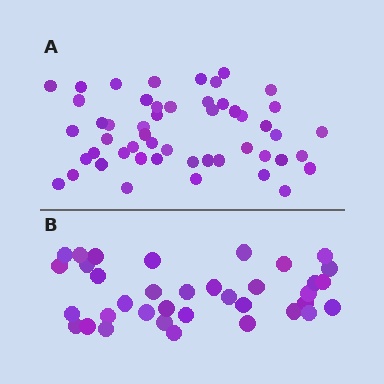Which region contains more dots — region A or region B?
Region A (the top region) has more dots.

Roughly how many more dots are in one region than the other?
Region A has approximately 15 more dots than region B.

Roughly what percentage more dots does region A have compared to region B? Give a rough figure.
About 40% more.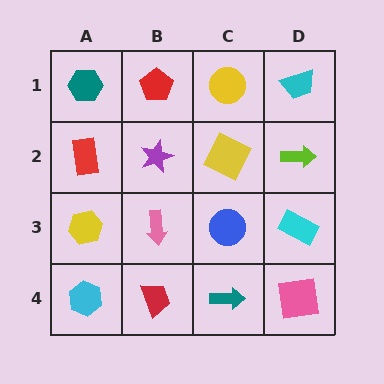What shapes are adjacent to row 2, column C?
A yellow circle (row 1, column C), a blue circle (row 3, column C), a purple star (row 2, column B), a lime arrow (row 2, column D).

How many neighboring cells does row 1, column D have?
2.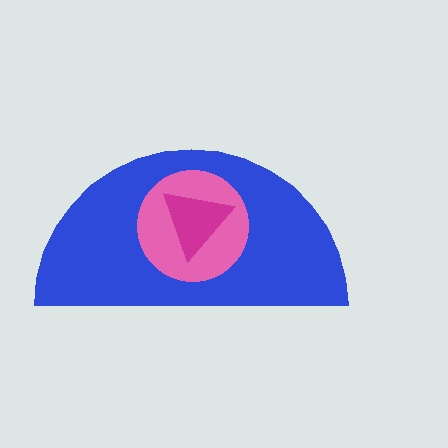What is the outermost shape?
The blue semicircle.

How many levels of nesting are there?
3.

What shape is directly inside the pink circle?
The magenta triangle.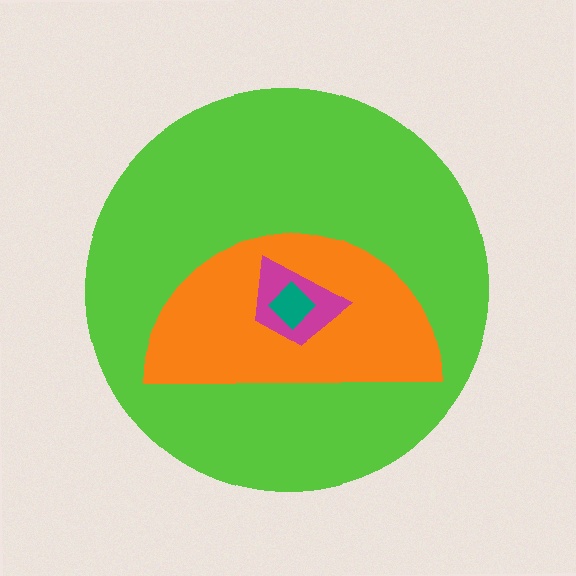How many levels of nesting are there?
4.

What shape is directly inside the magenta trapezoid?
The teal diamond.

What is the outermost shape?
The lime circle.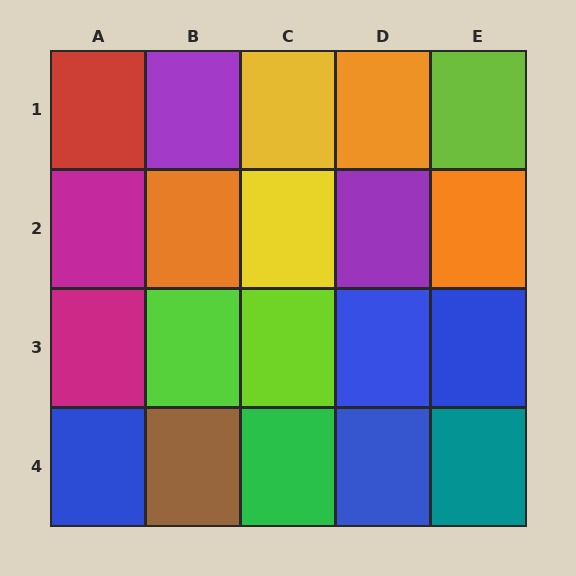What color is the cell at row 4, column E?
Teal.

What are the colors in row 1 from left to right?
Red, purple, yellow, orange, lime.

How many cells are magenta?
2 cells are magenta.